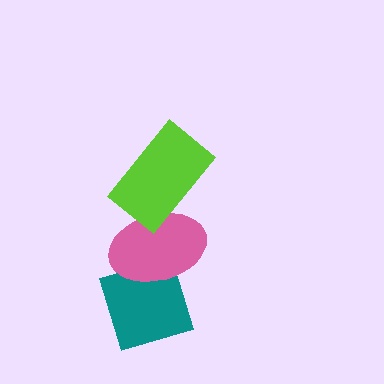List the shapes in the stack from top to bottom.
From top to bottom: the lime rectangle, the pink ellipse, the teal diamond.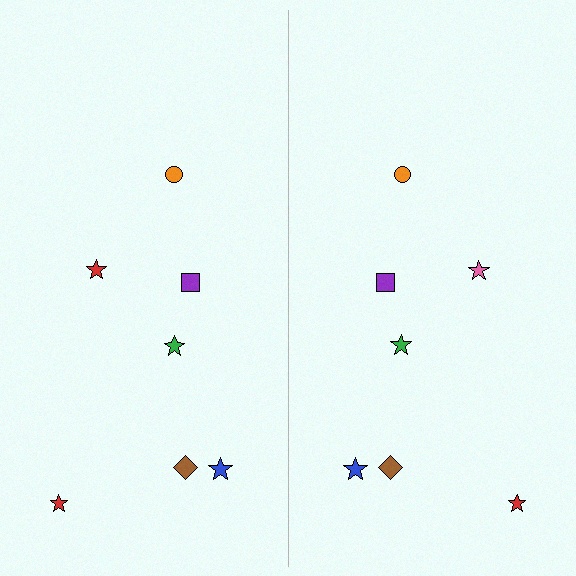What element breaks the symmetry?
The pink star on the right side breaks the symmetry — its mirror counterpart is red.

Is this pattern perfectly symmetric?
No, the pattern is not perfectly symmetric. The pink star on the right side breaks the symmetry — its mirror counterpart is red.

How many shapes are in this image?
There are 14 shapes in this image.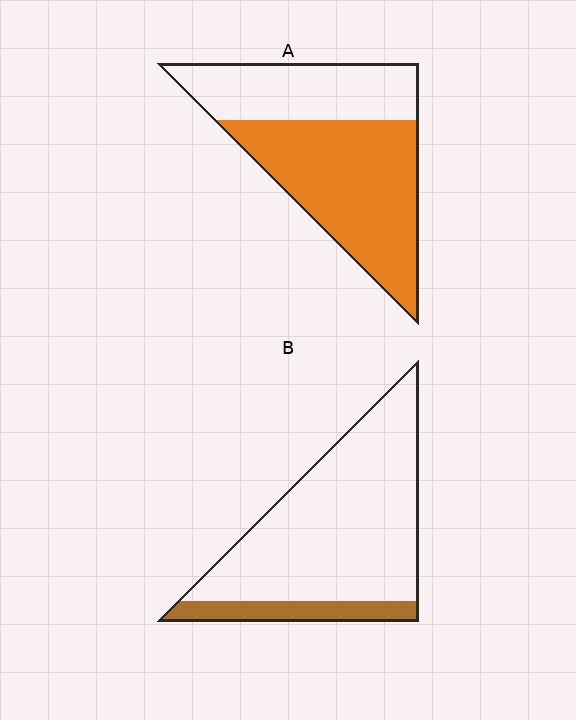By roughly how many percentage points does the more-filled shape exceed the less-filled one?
By roughly 45 percentage points (A over B).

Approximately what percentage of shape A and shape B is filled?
A is approximately 60% and B is approximately 15%.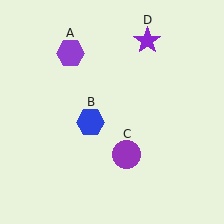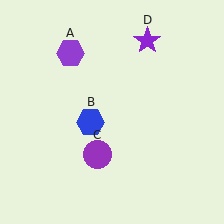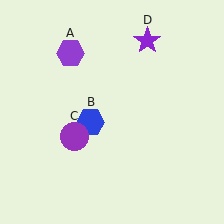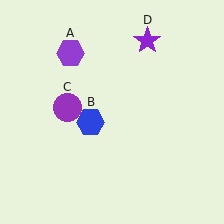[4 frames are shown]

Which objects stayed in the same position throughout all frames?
Purple hexagon (object A) and blue hexagon (object B) and purple star (object D) remained stationary.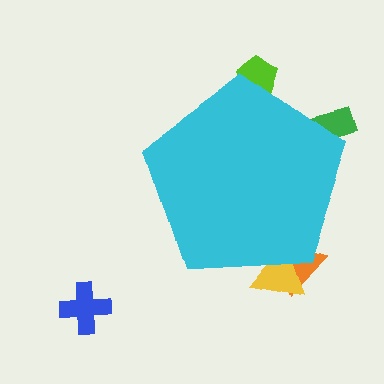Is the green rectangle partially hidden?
Yes, the green rectangle is partially hidden behind the cyan pentagon.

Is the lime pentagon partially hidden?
Yes, the lime pentagon is partially hidden behind the cyan pentagon.